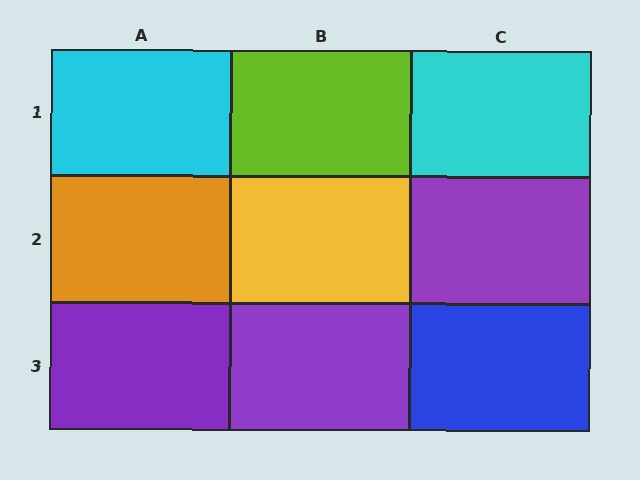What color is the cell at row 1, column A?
Cyan.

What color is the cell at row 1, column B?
Lime.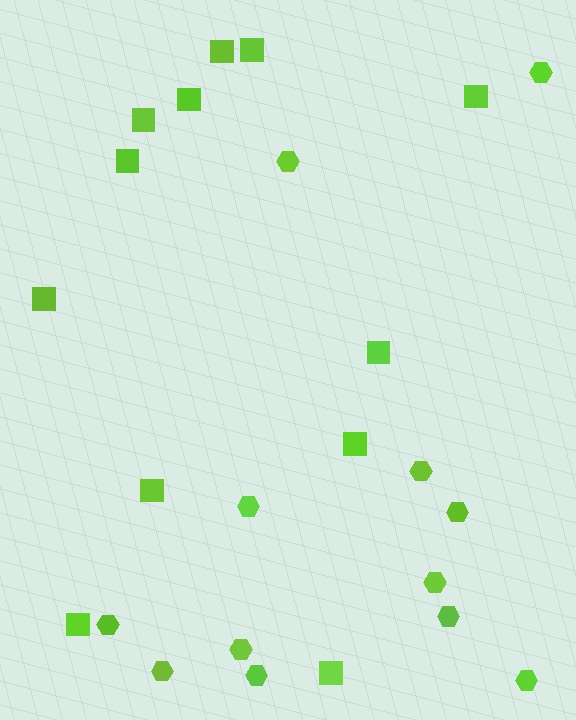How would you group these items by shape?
There are 2 groups: one group of hexagons (12) and one group of squares (12).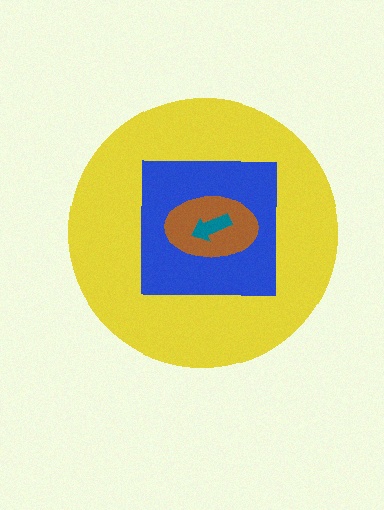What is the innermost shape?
The teal arrow.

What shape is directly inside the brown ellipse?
The teal arrow.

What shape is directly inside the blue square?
The brown ellipse.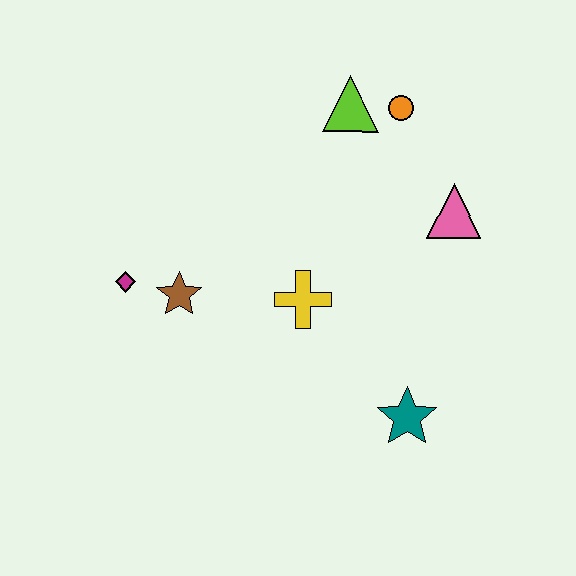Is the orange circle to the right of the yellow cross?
Yes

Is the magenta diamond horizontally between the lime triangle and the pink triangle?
No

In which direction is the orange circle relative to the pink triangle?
The orange circle is above the pink triangle.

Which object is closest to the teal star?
The yellow cross is closest to the teal star.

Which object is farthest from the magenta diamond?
The pink triangle is farthest from the magenta diamond.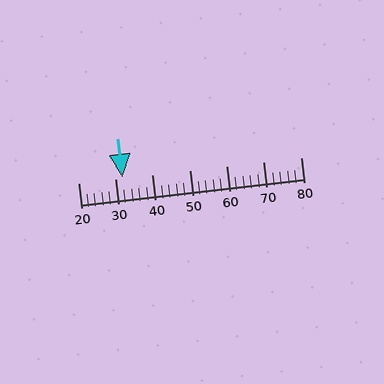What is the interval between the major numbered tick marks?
The major tick marks are spaced 10 units apart.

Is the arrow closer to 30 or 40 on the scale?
The arrow is closer to 30.